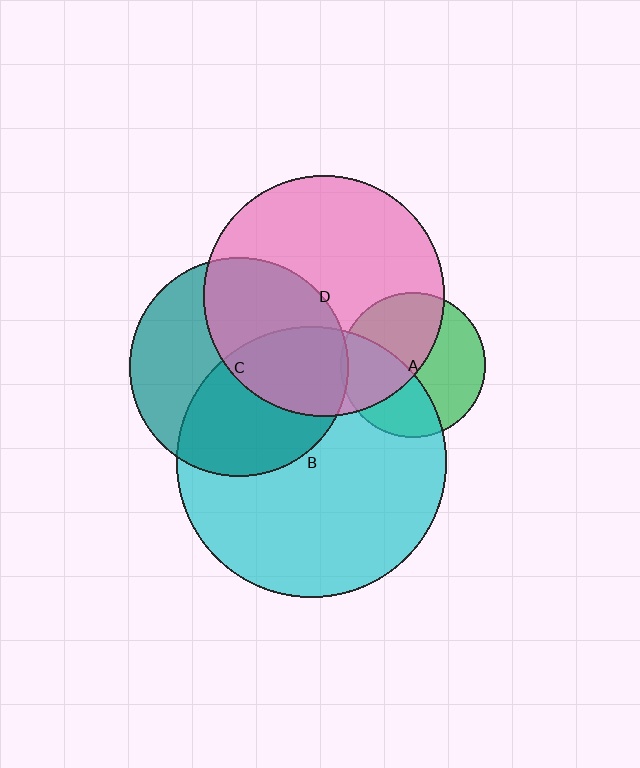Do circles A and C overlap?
Yes.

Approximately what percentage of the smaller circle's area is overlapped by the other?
Approximately 5%.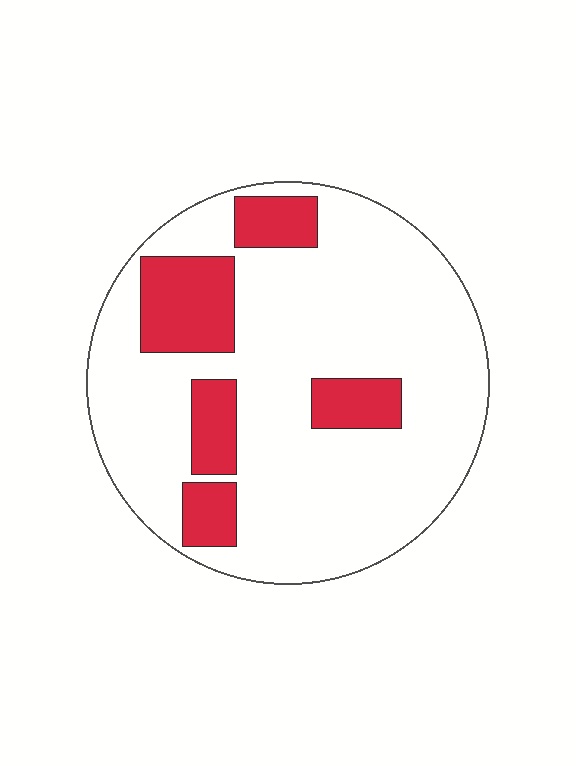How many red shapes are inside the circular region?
5.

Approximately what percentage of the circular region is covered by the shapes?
Approximately 20%.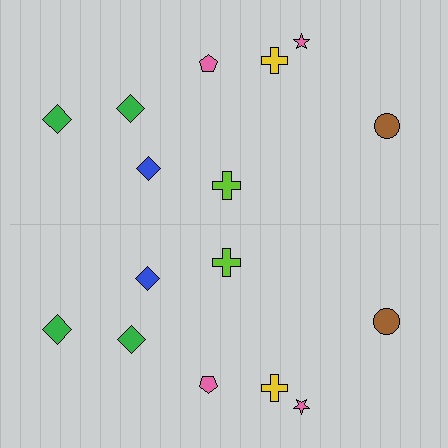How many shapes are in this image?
There are 16 shapes in this image.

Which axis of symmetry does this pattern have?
The pattern has a horizontal axis of symmetry running through the center of the image.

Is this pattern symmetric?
Yes, this pattern has bilateral (reflection) symmetry.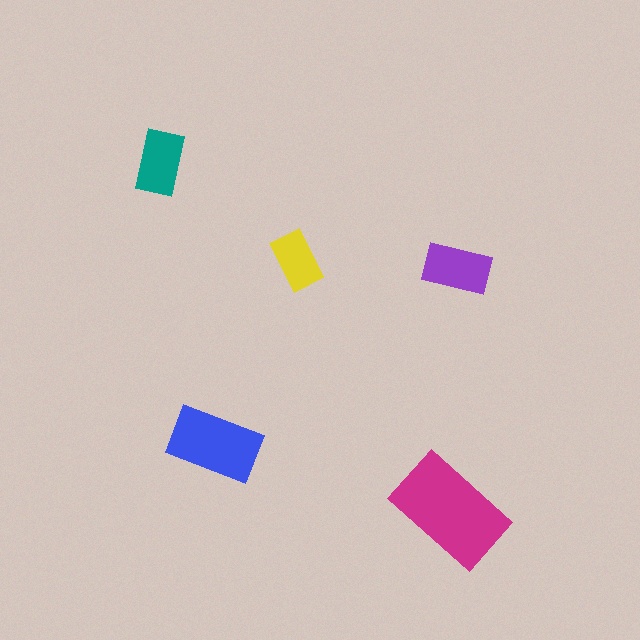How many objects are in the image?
There are 5 objects in the image.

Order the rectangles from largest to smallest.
the magenta one, the blue one, the purple one, the teal one, the yellow one.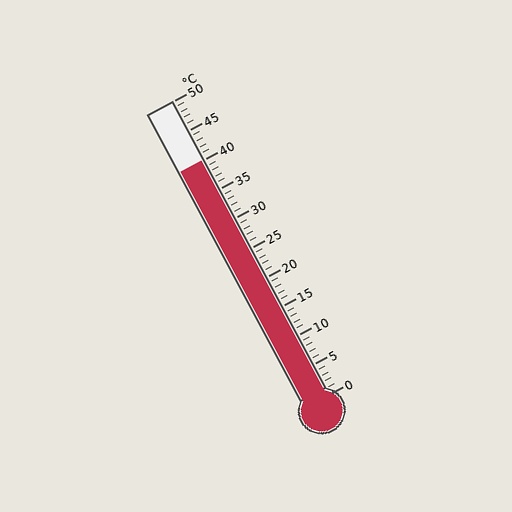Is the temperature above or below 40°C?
The temperature is at 40°C.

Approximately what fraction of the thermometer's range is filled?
The thermometer is filled to approximately 80% of its range.